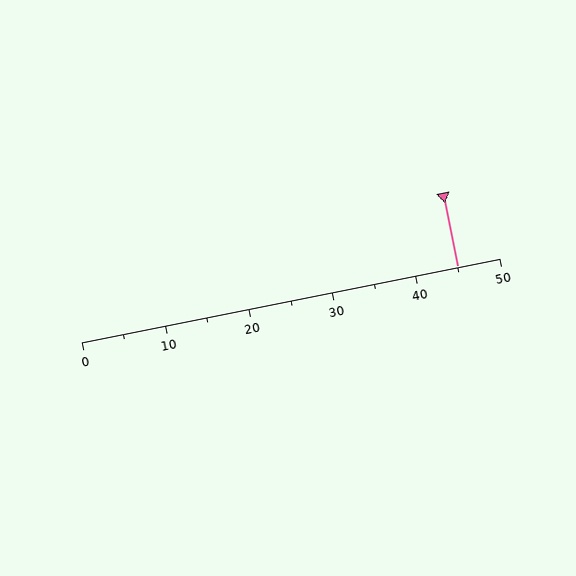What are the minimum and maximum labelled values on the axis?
The axis runs from 0 to 50.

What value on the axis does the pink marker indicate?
The marker indicates approximately 45.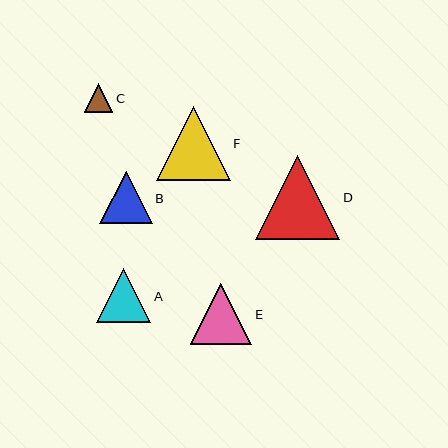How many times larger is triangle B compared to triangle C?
Triangle B is approximately 1.8 times the size of triangle C.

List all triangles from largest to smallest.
From largest to smallest: D, F, E, A, B, C.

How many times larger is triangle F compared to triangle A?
Triangle F is approximately 1.4 times the size of triangle A.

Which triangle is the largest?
Triangle D is the largest with a size of approximately 84 pixels.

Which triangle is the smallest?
Triangle C is the smallest with a size of approximately 29 pixels.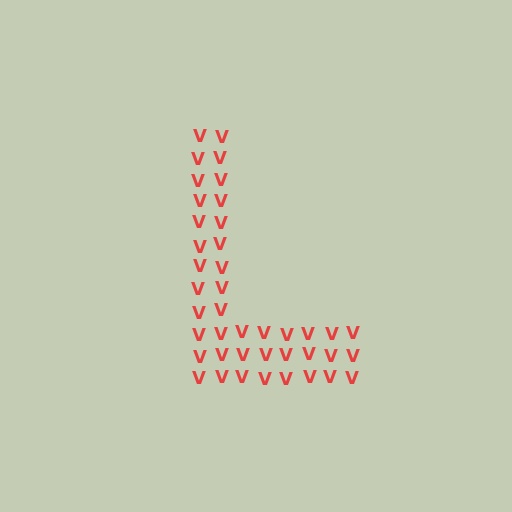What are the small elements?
The small elements are letter V's.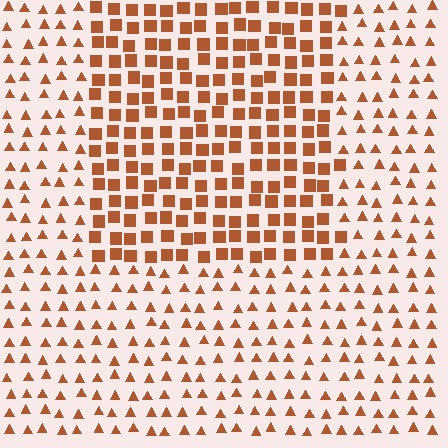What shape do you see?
I see a rectangle.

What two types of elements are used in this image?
The image uses squares inside the rectangle region and triangles outside it.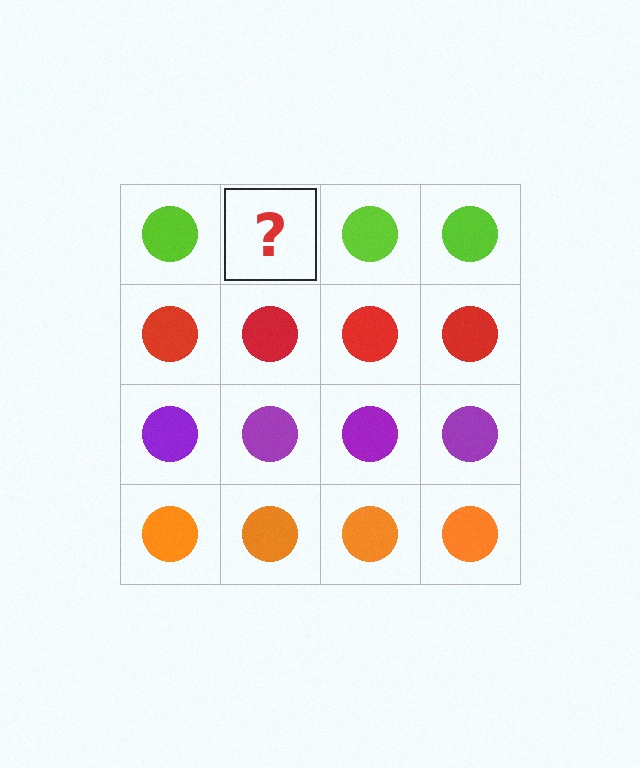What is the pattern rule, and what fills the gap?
The rule is that each row has a consistent color. The gap should be filled with a lime circle.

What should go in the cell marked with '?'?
The missing cell should contain a lime circle.